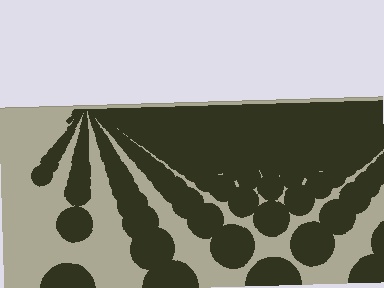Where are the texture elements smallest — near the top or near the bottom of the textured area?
Near the top.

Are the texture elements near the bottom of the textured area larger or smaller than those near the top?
Larger. Near the bottom, elements are closer to the viewer and appear at a bigger on-screen size.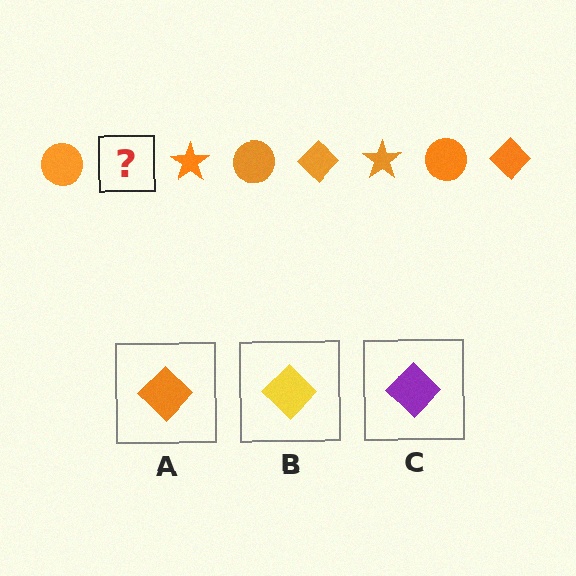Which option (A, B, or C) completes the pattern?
A.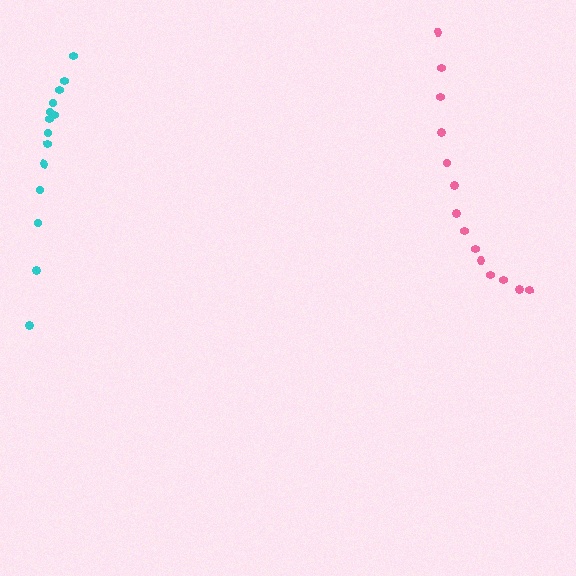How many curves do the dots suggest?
There are 2 distinct paths.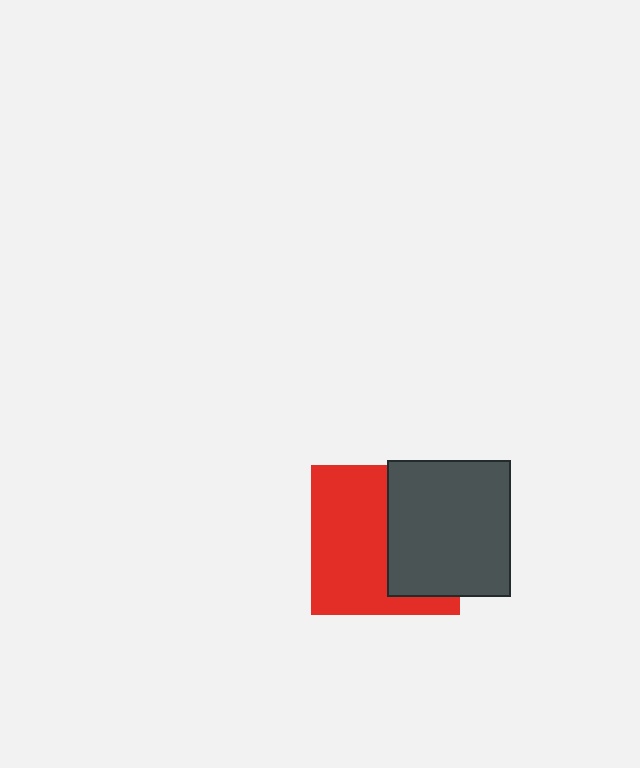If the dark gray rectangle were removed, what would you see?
You would see the complete red square.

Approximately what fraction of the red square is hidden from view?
Roughly 43% of the red square is hidden behind the dark gray rectangle.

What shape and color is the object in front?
The object in front is a dark gray rectangle.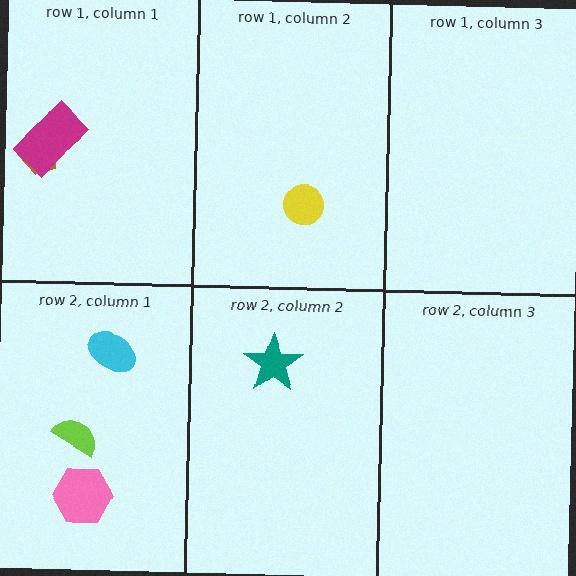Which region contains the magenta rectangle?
The row 1, column 1 region.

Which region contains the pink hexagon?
The row 2, column 1 region.